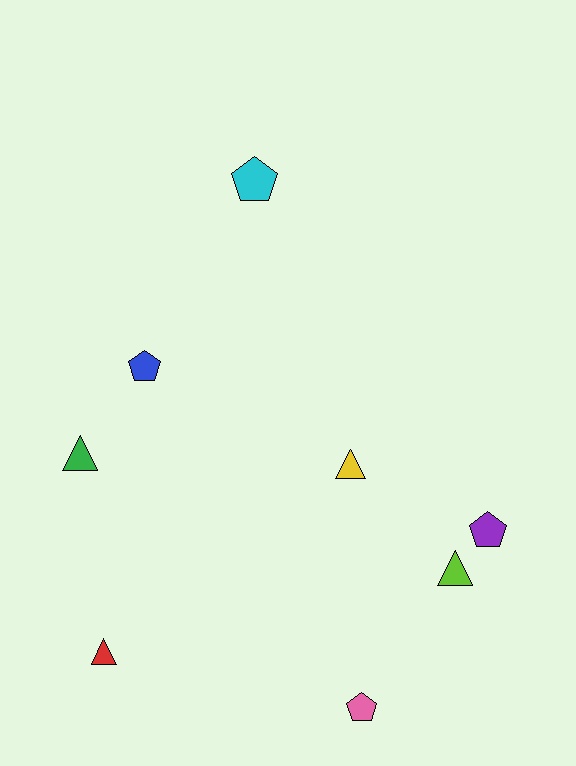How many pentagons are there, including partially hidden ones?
There are 4 pentagons.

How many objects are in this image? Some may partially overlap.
There are 8 objects.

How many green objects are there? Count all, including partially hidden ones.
There is 1 green object.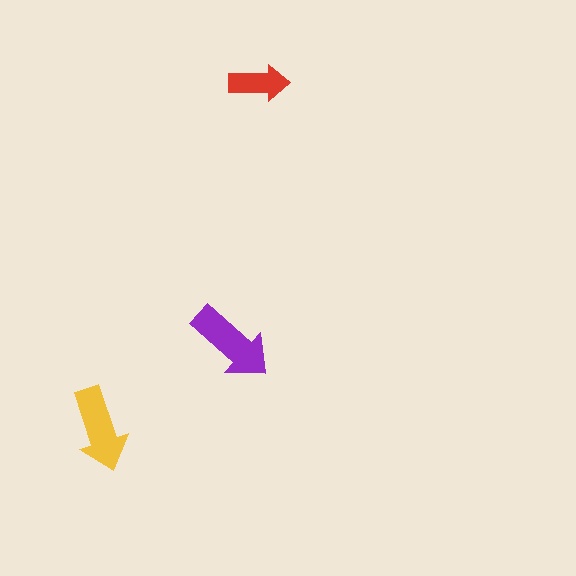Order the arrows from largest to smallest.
the purple one, the yellow one, the red one.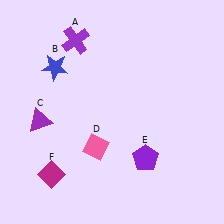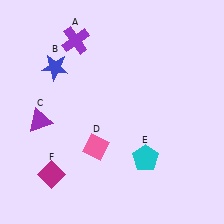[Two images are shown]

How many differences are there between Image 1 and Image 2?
There is 1 difference between the two images.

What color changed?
The pentagon (E) changed from purple in Image 1 to cyan in Image 2.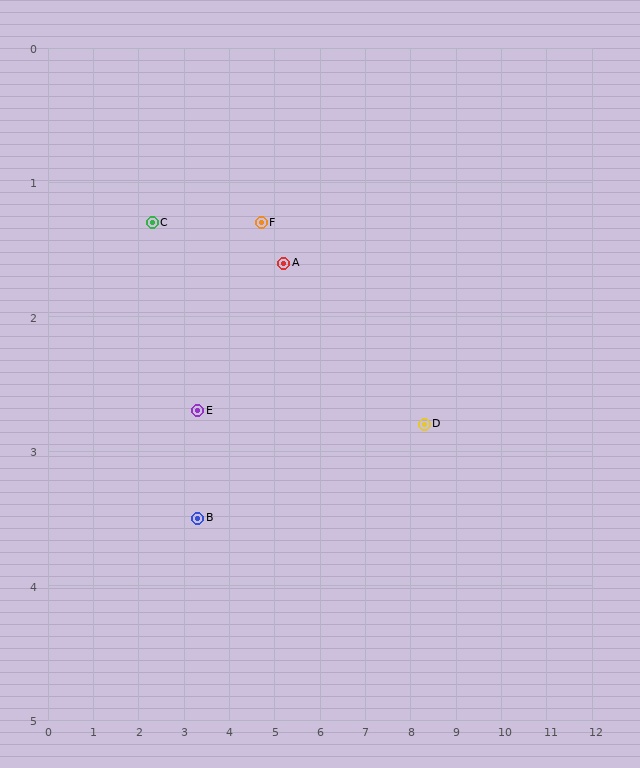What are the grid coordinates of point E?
Point E is at approximately (3.3, 2.7).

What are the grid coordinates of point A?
Point A is at approximately (5.2, 1.6).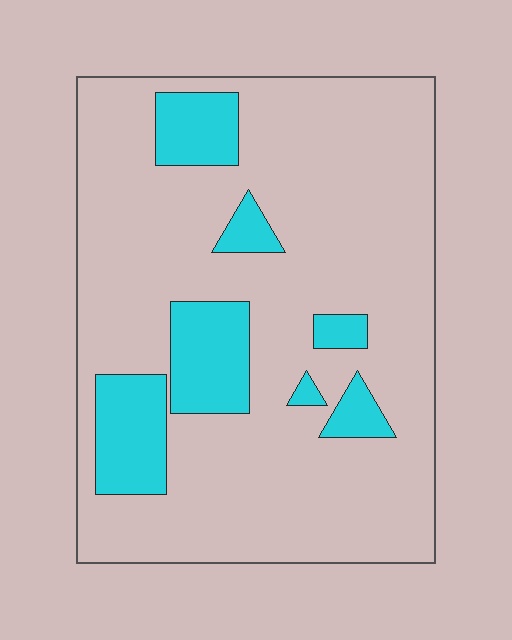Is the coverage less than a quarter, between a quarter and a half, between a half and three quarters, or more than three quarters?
Less than a quarter.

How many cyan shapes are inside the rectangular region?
7.